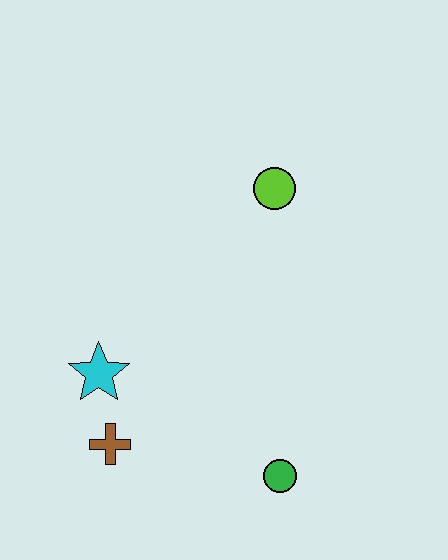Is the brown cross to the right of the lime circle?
No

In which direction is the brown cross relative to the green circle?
The brown cross is to the left of the green circle.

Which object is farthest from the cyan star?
The lime circle is farthest from the cyan star.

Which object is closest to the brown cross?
The cyan star is closest to the brown cross.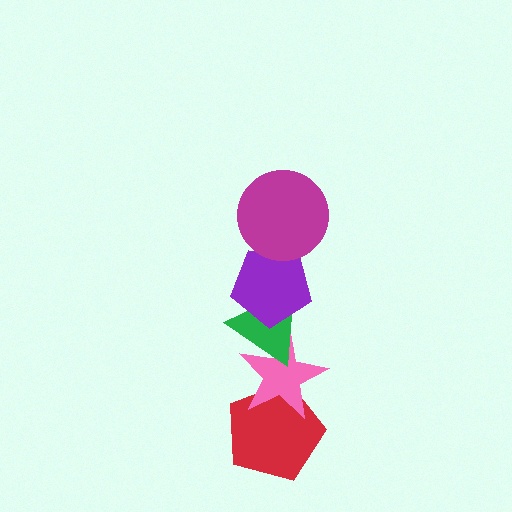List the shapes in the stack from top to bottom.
From top to bottom: the magenta circle, the purple pentagon, the green triangle, the pink star, the red pentagon.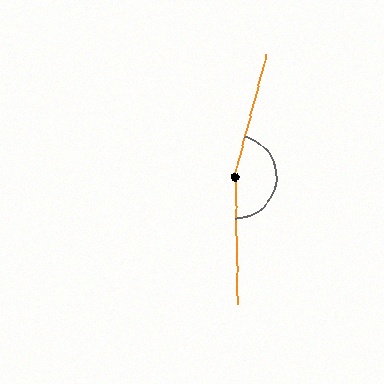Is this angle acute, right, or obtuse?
It is obtuse.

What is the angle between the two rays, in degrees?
Approximately 164 degrees.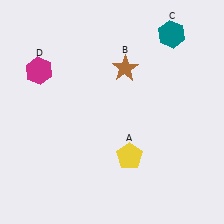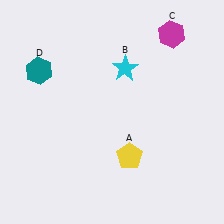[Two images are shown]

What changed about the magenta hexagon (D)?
In Image 1, D is magenta. In Image 2, it changed to teal.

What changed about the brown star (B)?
In Image 1, B is brown. In Image 2, it changed to cyan.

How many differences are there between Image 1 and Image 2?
There are 3 differences between the two images.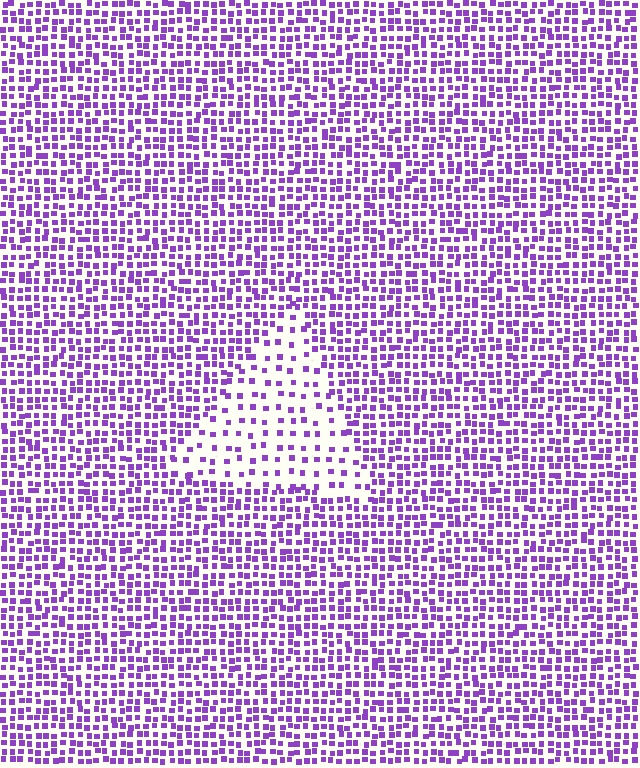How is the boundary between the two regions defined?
The boundary is defined by a change in element density (approximately 2.4x ratio). All elements are the same color, size, and shape.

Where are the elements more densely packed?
The elements are more densely packed outside the triangle boundary.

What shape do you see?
I see a triangle.